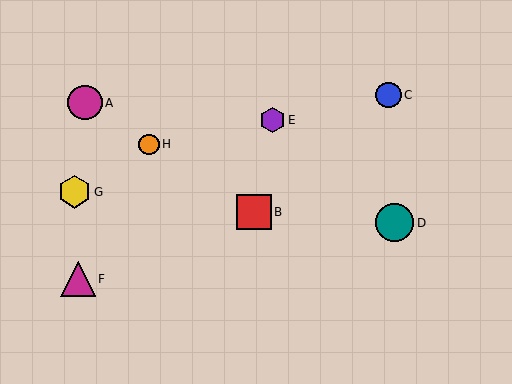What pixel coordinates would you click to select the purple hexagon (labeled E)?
Click at (272, 120) to select the purple hexagon E.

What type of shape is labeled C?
Shape C is a blue circle.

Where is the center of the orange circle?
The center of the orange circle is at (149, 144).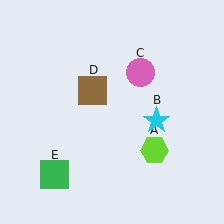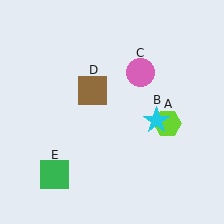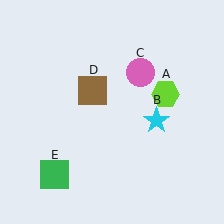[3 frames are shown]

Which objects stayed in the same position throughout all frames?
Cyan star (object B) and pink circle (object C) and brown square (object D) and green square (object E) remained stationary.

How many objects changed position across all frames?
1 object changed position: lime hexagon (object A).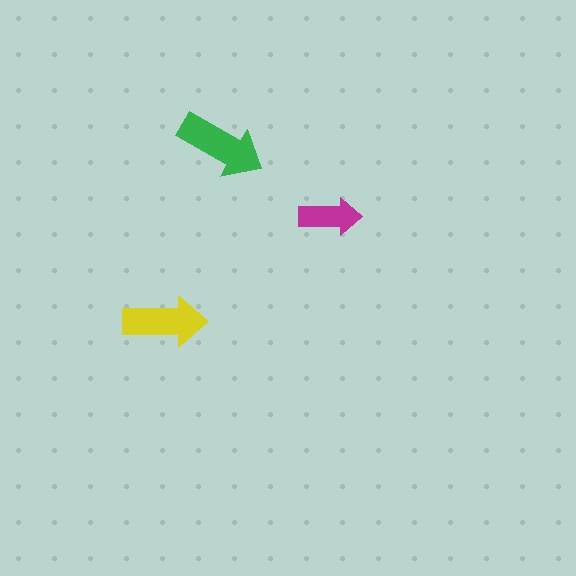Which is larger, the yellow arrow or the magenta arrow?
The yellow one.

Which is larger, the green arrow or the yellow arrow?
The green one.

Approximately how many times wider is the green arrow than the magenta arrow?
About 1.5 times wider.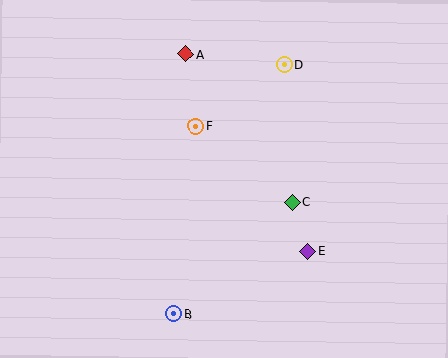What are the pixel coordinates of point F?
Point F is at (195, 126).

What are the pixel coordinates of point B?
Point B is at (174, 314).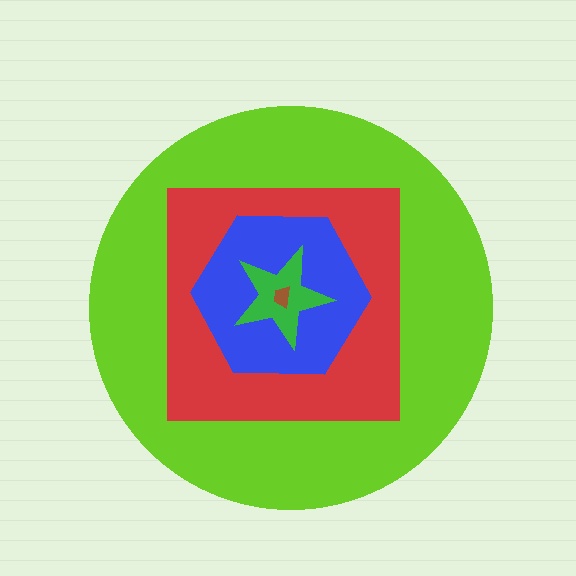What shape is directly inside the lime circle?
The red square.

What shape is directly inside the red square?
The blue hexagon.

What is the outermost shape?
The lime circle.